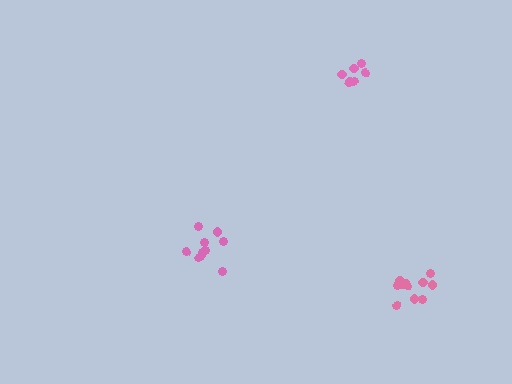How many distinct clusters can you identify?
There are 3 distinct clusters.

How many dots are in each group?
Group 1: 11 dots, Group 2: 10 dots, Group 3: 7 dots (28 total).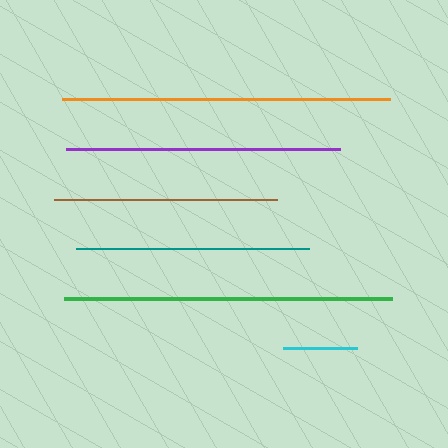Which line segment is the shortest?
The cyan line is the shortest at approximately 74 pixels.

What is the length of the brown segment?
The brown segment is approximately 223 pixels long.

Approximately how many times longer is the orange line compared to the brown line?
The orange line is approximately 1.5 times the length of the brown line.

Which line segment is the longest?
The green line is the longest at approximately 328 pixels.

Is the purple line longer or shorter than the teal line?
The purple line is longer than the teal line.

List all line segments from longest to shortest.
From longest to shortest: green, orange, purple, teal, brown, cyan.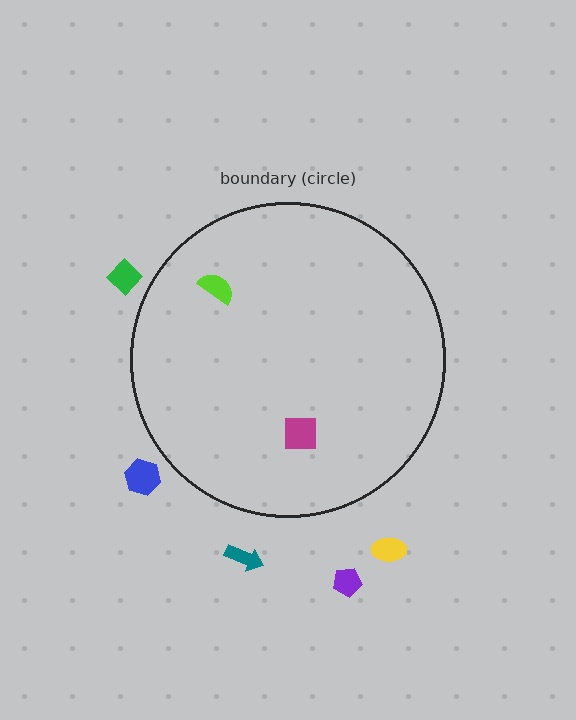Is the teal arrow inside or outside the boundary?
Outside.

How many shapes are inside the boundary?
2 inside, 5 outside.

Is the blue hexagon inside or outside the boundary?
Outside.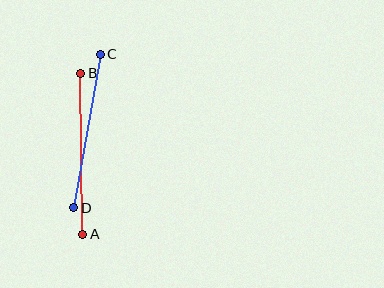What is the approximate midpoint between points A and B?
The midpoint is at approximately (82, 154) pixels.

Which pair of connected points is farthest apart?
Points A and B are farthest apart.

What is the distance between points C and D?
The distance is approximately 156 pixels.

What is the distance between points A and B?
The distance is approximately 161 pixels.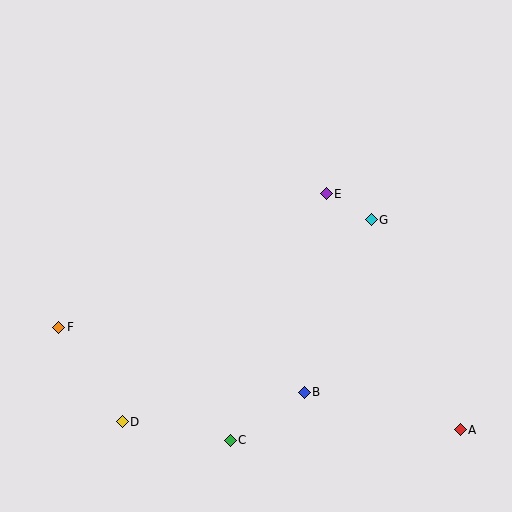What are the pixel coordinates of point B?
Point B is at (304, 392).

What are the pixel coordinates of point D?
Point D is at (122, 422).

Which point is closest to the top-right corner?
Point G is closest to the top-right corner.